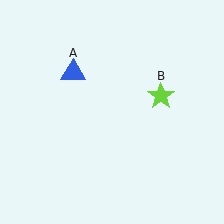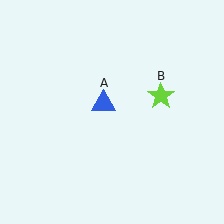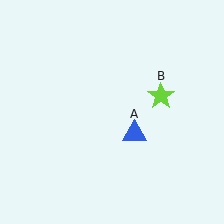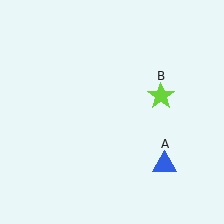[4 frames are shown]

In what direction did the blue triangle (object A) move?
The blue triangle (object A) moved down and to the right.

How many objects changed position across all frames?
1 object changed position: blue triangle (object A).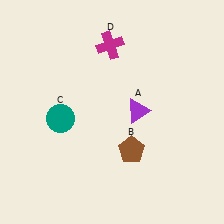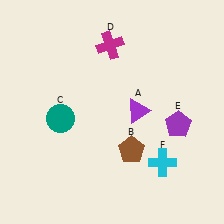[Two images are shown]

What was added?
A purple pentagon (E), a cyan cross (F) were added in Image 2.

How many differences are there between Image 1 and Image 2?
There are 2 differences between the two images.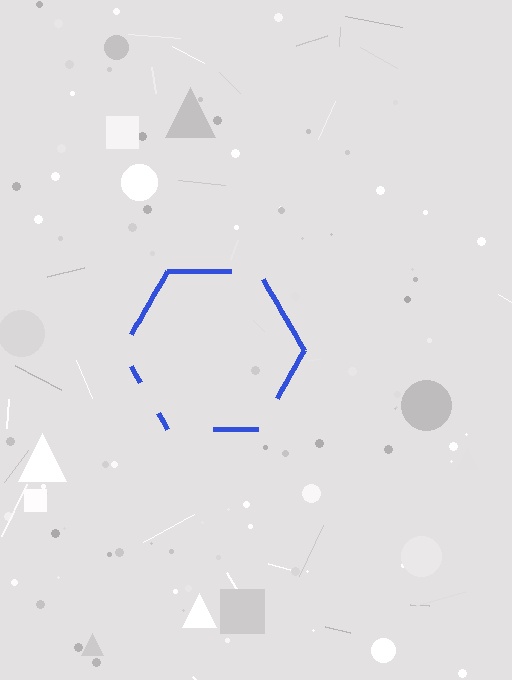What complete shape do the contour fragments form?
The contour fragments form a hexagon.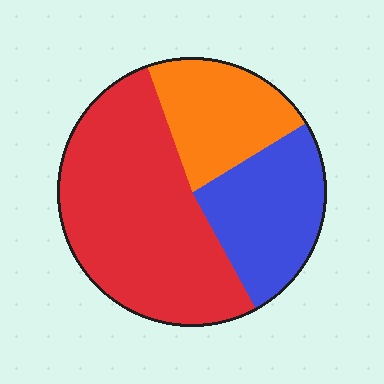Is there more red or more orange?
Red.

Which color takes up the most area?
Red, at roughly 55%.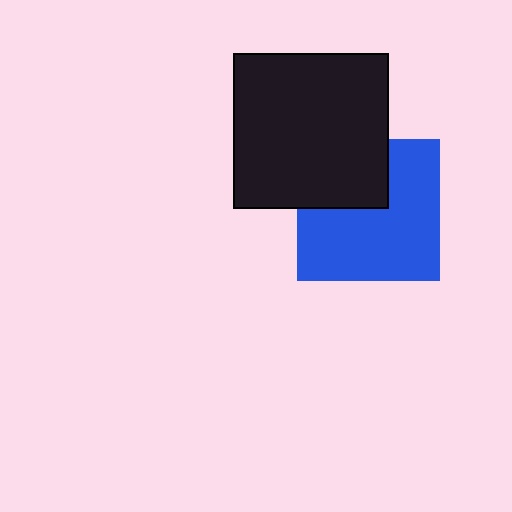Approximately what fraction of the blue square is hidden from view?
Roughly 32% of the blue square is hidden behind the black square.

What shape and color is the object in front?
The object in front is a black square.